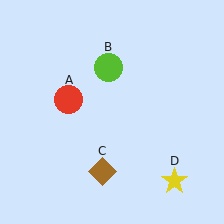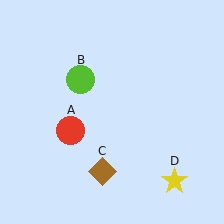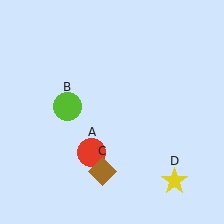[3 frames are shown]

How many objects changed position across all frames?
2 objects changed position: red circle (object A), lime circle (object B).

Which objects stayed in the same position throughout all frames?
Brown diamond (object C) and yellow star (object D) remained stationary.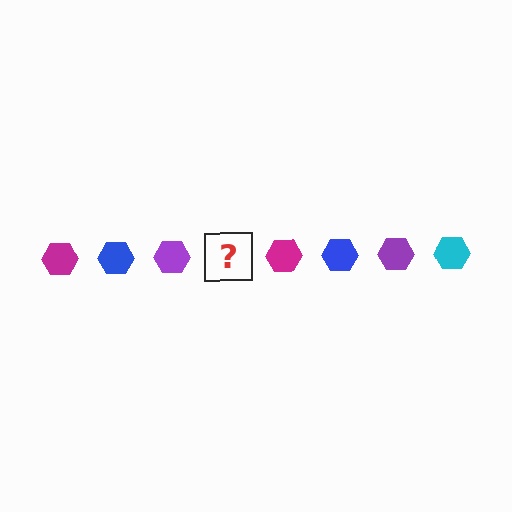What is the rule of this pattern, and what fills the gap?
The rule is that the pattern cycles through magenta, blue, purple, cyan hexagons. The gap should be filled with a cyan hexagon.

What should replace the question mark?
The question mark should be replaced with a cyan hexagon.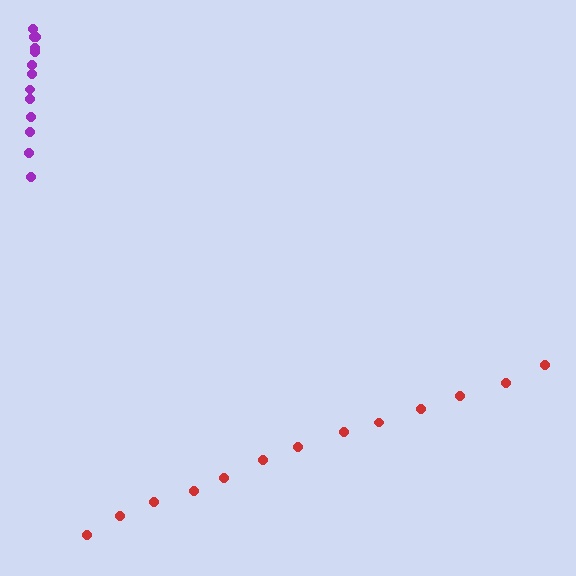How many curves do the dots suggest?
There are 2 distinct paths.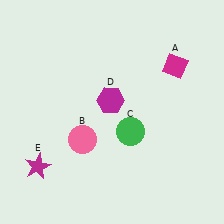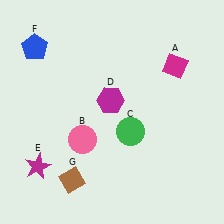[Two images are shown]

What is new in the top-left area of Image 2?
A blue pentagon (F) was added in the top-left area of Image 2.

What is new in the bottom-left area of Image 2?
A brown diamond (G) was added in the bottom-left area of Image 2.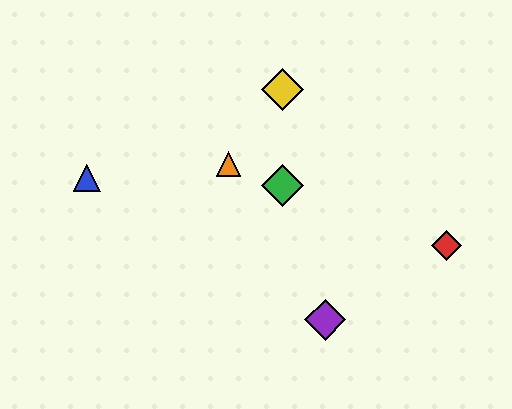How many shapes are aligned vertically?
2 shapes (the green diamond, the yellow diamond) are aligned vertically.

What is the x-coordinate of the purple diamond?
The purple diamond is at x≈325.